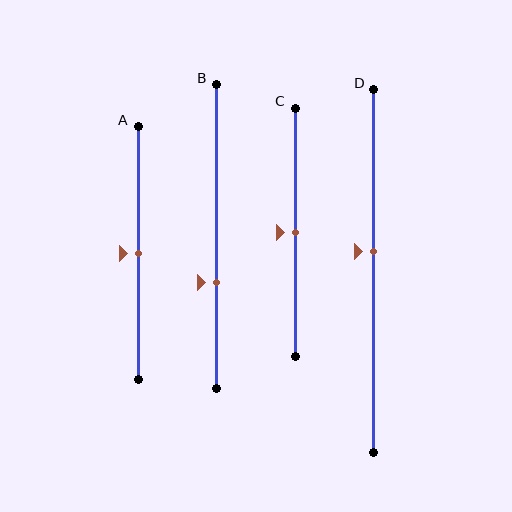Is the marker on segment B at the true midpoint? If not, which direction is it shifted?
No, the marker on segment B is shifted downward by about 15% of the segment length.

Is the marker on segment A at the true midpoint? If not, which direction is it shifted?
Yes, the marker on segment A is at the true midpoint.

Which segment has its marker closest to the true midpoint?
Segment A has its marker closest to the true midpoint.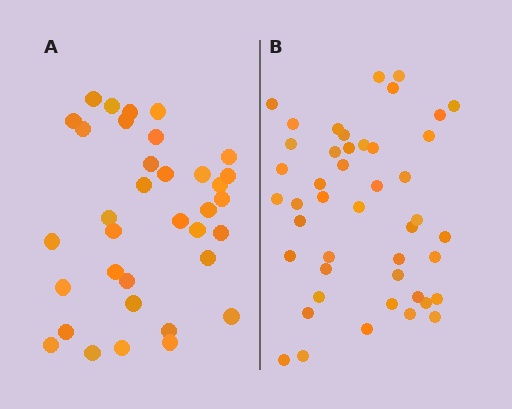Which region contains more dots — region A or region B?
Region B (the right region) has more dots.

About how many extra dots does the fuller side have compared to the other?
Region B has roughly 10 or so more dots than region A.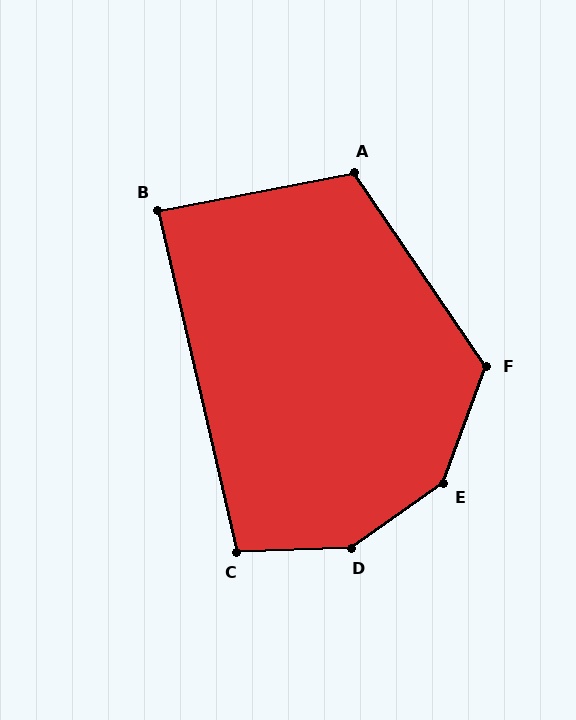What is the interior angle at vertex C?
Approximately 101 degrees (obtuse).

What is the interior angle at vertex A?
Approximately 113 degrees (obtuse).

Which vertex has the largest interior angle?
D, at approximately 147 degrees.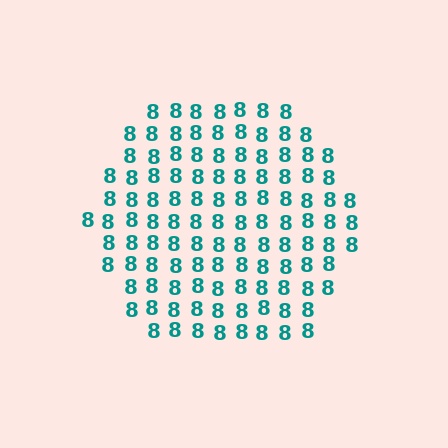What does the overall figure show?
The overall figure shows a hexagon.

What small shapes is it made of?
It is made of small digit 8's.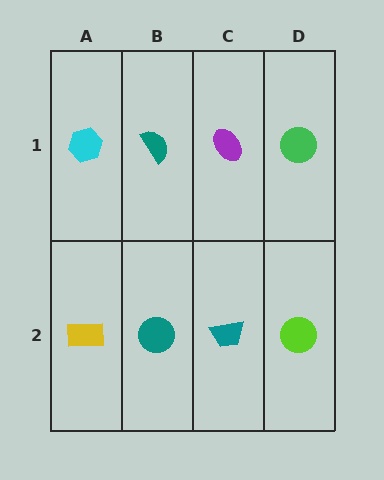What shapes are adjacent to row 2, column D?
A green circle (row 1, column D), a teal trapezoid (row 2, column C).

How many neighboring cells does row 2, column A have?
2.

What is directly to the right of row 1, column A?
A teal semicircle.